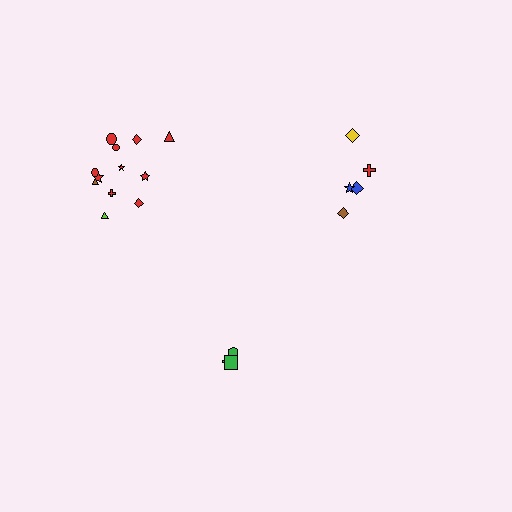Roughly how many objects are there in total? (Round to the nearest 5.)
Roughly 20 objects in total.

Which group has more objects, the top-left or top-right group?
The top-left group.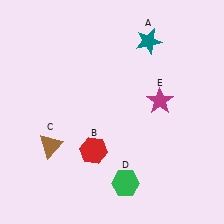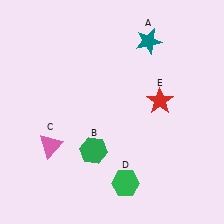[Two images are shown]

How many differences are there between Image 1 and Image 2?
There are 3 differences between the two images.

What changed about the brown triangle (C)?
In Image 1, C is brown. In Image 2, it changed to pink.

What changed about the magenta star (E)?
In Image 1, E is magenta. In Image 2, it changed to red.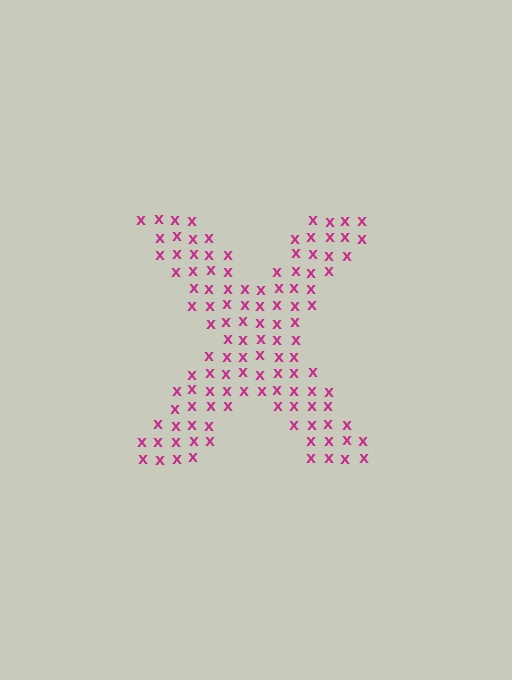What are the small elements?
The small elements are letter X's.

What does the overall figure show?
The overall figure shows the letter X.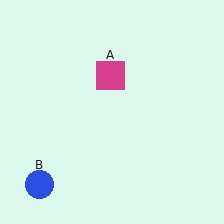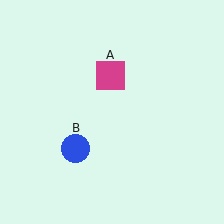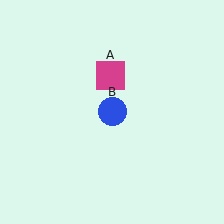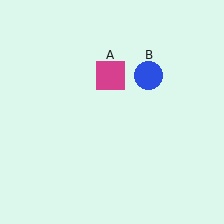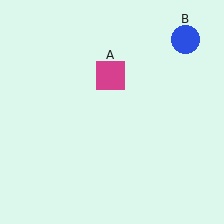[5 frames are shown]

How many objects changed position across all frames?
1 object changed position: blue circle (object B).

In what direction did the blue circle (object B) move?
The blue circle (object B) moved up and to the right.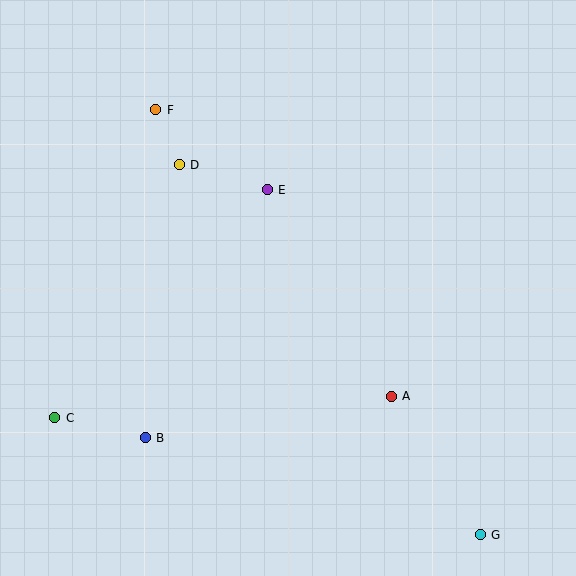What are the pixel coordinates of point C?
Point C is at (55, 418).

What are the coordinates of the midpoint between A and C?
The midpoint between A and C is at (223, 407).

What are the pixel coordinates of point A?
Point A is at (391, 396).